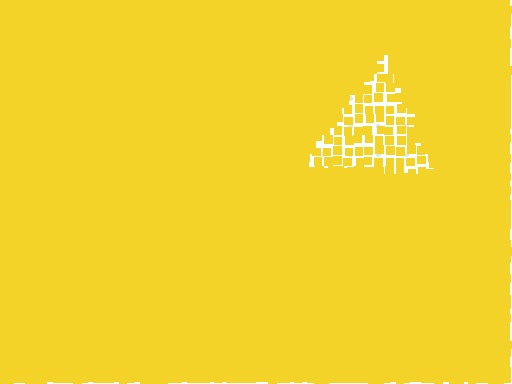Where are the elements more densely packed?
The elements are more densely packed outside the triangle boundary.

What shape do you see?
I see a triangle.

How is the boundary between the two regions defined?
The boundary is defined by a change in element density (approximately 2.4x ratio). All elements are the same color, size, and shape.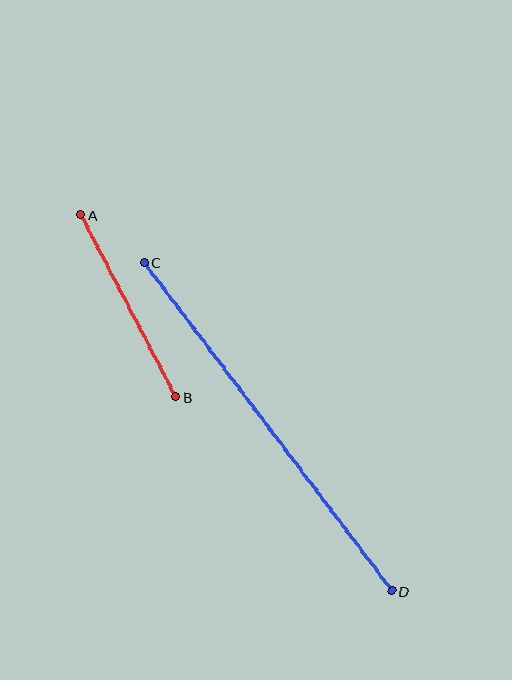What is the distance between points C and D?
The distance is approximately 411 pixels.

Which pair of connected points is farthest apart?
Points C and D are farthest apart.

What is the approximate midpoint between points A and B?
The midpoint is at approximately (128, 306) pixels.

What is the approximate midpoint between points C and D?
The midpoint is at approximately (268, 427) pixels.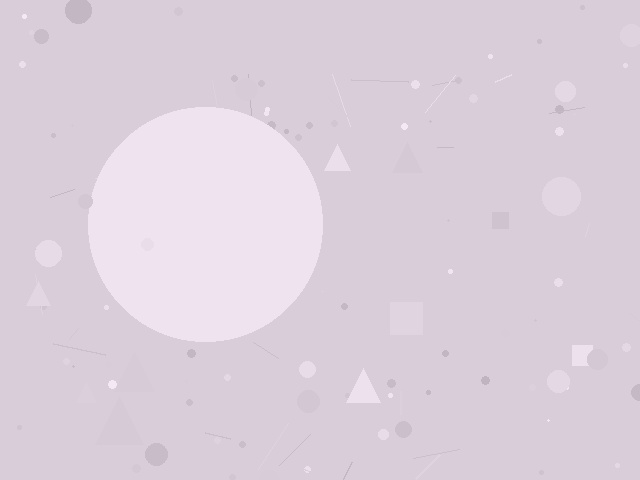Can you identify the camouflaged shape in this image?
The camouflaged shape is a circle.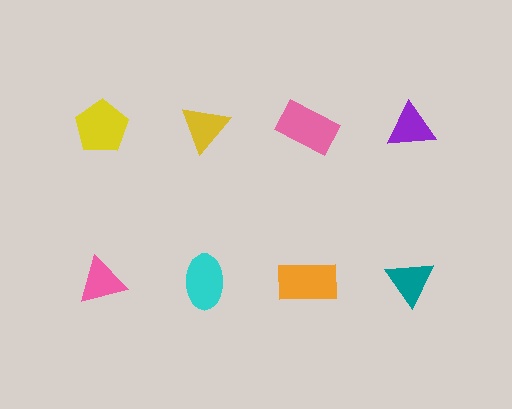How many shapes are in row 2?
4 shapes.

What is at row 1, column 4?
A purple triangle.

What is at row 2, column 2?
A cyan ellipse.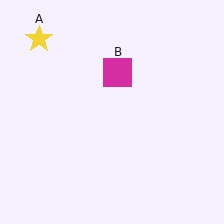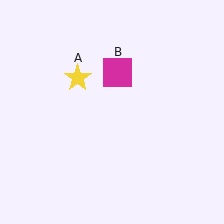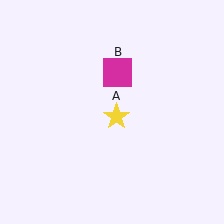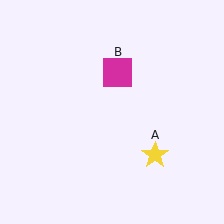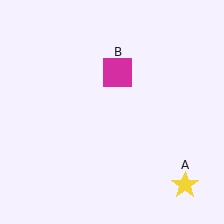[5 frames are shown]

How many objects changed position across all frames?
1 object changed position: yellow star (object A).